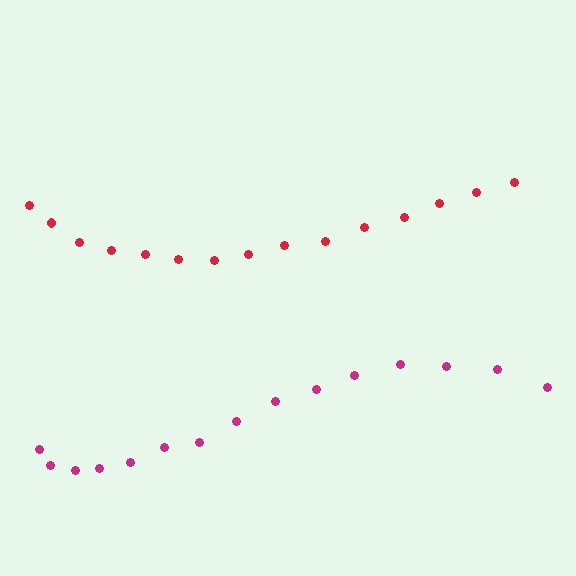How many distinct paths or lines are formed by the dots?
There are 2 distinct paths.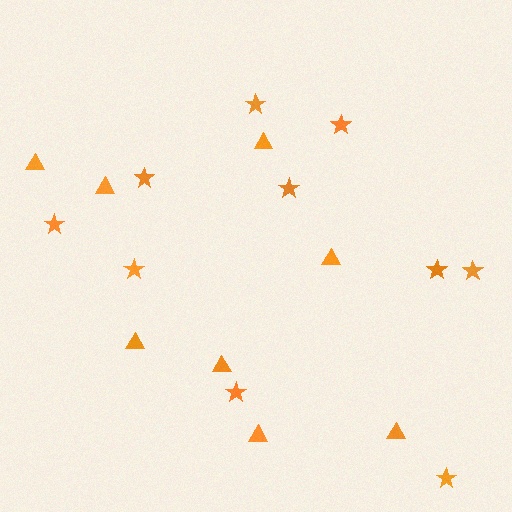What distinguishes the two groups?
There are 2 groups: one group of stars (10) and one group of triangles (8).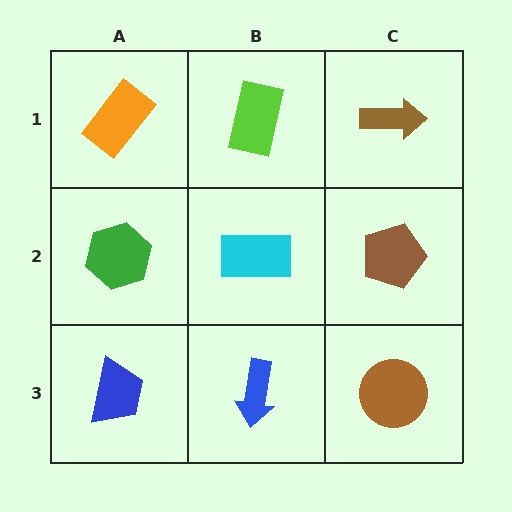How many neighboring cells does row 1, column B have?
3.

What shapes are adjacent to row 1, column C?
A brown pentagon (row 2, column C), a lime rectangle (row 1, column B).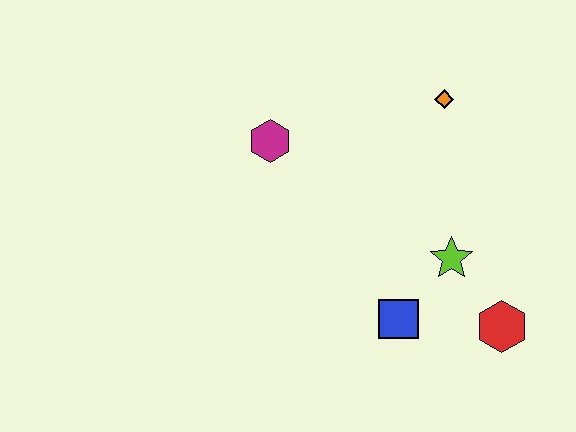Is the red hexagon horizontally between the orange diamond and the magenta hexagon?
No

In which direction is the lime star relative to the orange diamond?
The lime star is below the orange diamond.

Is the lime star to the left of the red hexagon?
Yes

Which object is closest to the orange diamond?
The lime star is closest to the orange diamond.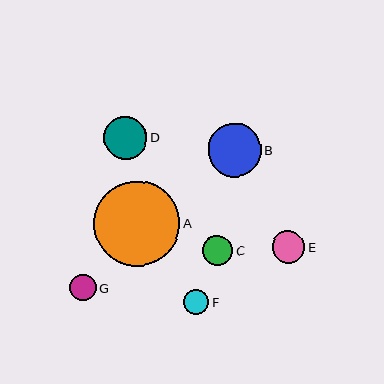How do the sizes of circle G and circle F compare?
Circle G and circle F are approximately the same size.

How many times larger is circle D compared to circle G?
Circle D is approximately 1.6 times the size of circle G.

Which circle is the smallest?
Circle F is the smallest with a size of approximately 25 pixels.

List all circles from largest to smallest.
From largest to smallest: A, B, D, E, C, G, F.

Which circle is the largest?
Circle A is the largest with a size of approximately 86 pixels.